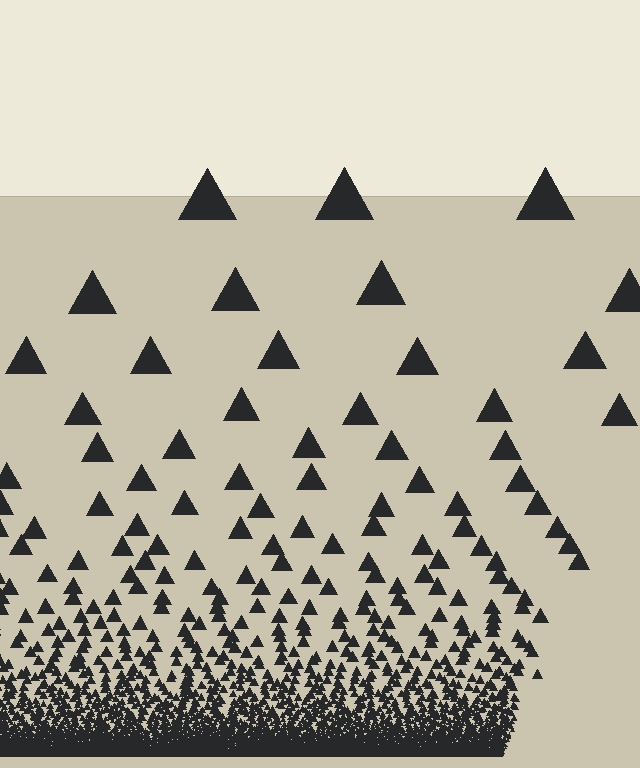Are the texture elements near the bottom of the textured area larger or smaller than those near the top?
Smaller. The gradient is inverted — elements near the bottom are smaller and denser.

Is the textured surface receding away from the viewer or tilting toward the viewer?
The surface appears to tilt toward the viewer. Texture elements get larger and sparser toward the top.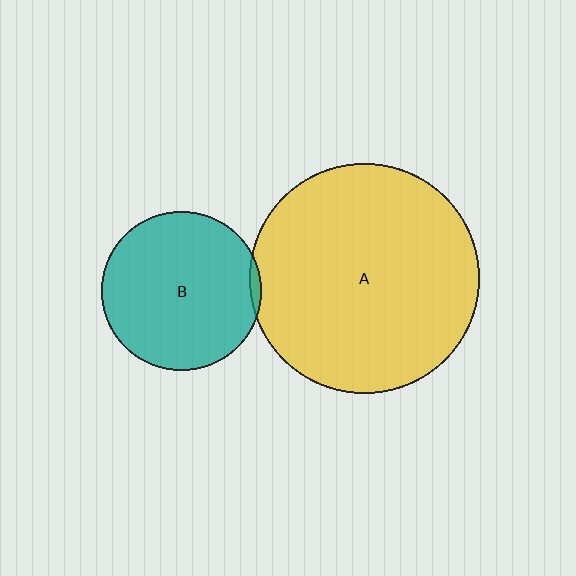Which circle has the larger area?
Circle A (yellow).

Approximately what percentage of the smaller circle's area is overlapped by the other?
Approximately 5%.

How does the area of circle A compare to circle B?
Approximately 2.1 times.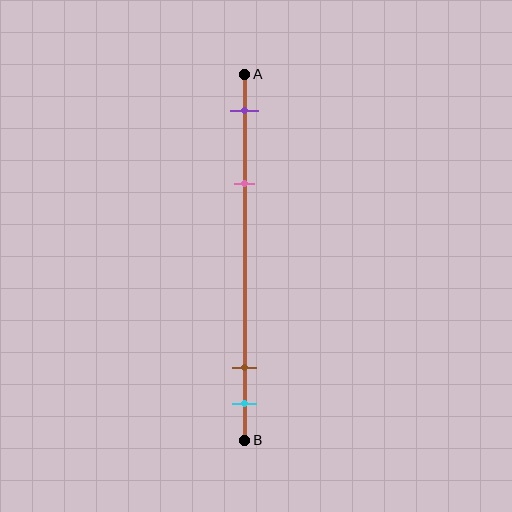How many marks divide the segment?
There are 4 marks dividing the segment.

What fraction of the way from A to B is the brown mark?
The brown mark is approximately 80% (0.8) of the way from A to B.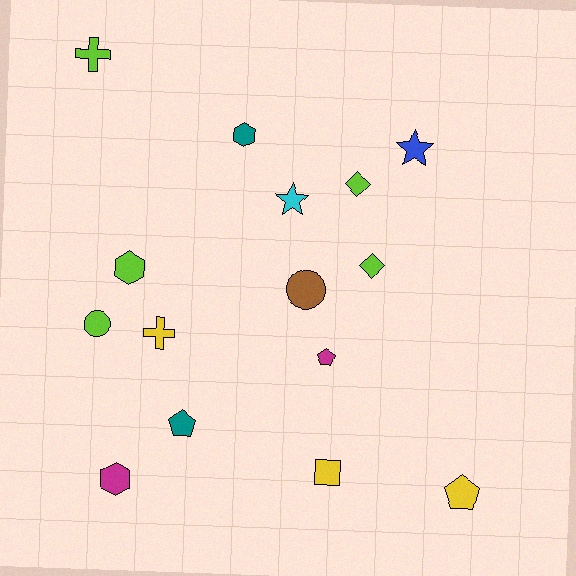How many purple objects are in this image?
There are no purple objects.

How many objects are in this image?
There are 15 objects.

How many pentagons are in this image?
There are 3 pentagons.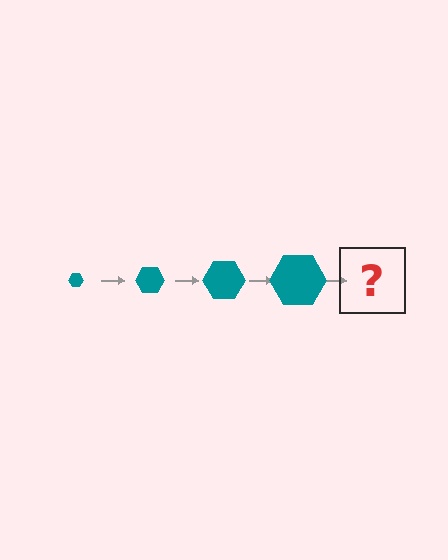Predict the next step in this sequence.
The next step is a teal hexagon, larger than the previous one.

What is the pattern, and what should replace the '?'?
The pattern is that the hexagon gets progressively larger each step. The '?' should be a teal hexagon, larger than the previous one.